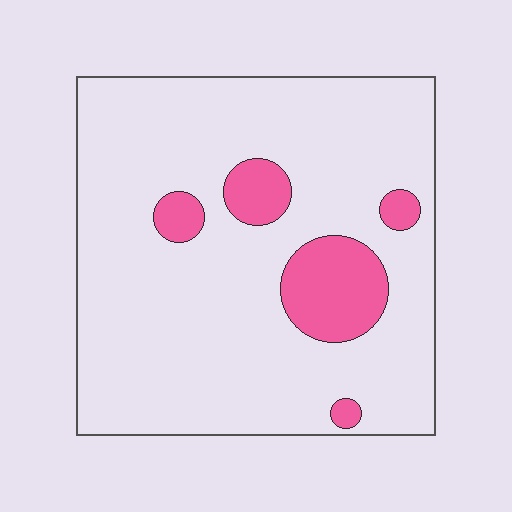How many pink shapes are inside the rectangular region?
5.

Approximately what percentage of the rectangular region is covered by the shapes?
Approximately 15%.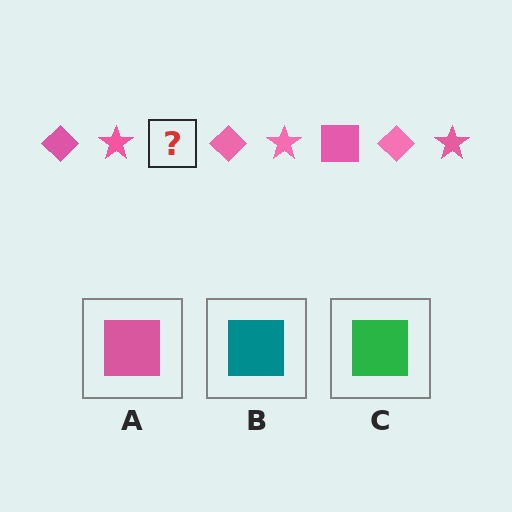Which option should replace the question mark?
Option A.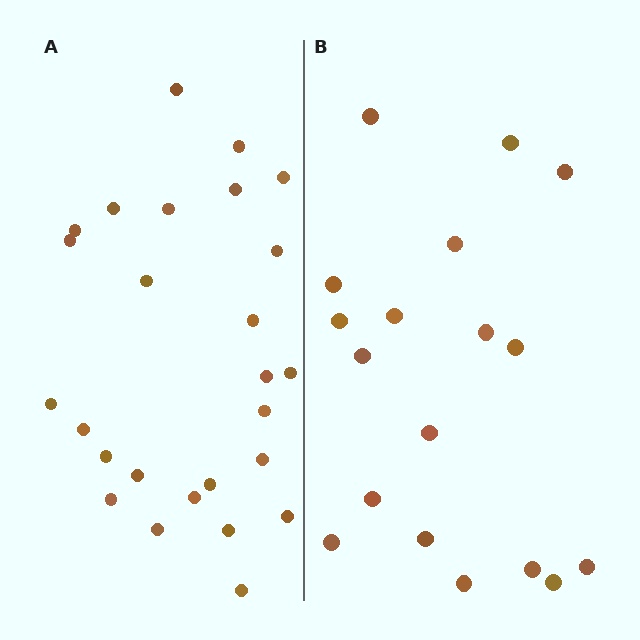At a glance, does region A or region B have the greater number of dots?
Region A (the left region) has more dots.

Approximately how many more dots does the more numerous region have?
Region A has roughly 8 or so more dots than region B.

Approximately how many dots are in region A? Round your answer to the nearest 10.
About 30 dots. (The exact count is 26, which rounds to 30.)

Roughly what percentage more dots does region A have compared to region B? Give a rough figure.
About 45% more.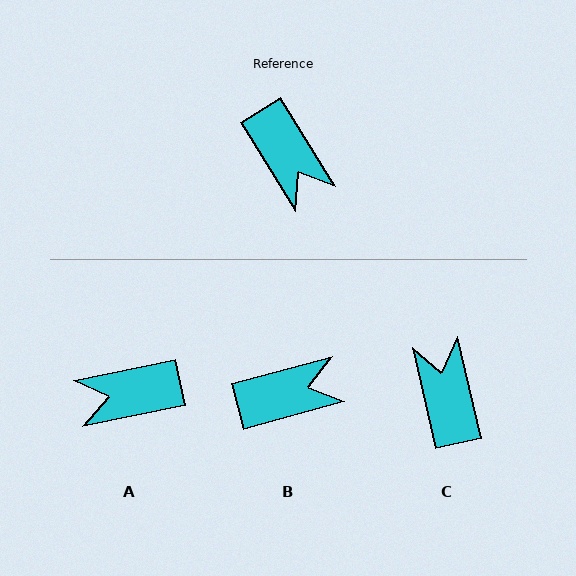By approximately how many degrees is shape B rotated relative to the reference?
Approximately 74 degrees counter-clockwise.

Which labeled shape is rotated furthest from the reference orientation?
C, about 161 degrees away.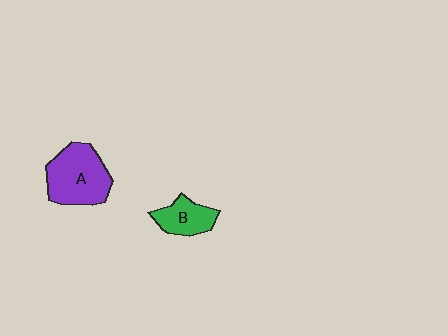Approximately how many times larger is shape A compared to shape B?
Approximately 1.8 times.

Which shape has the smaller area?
Shape B (green).